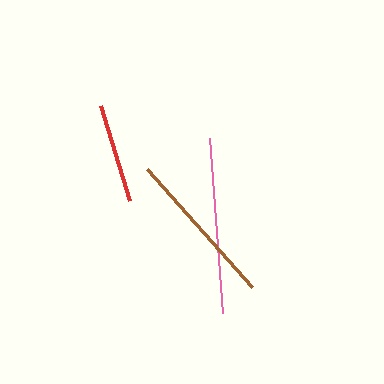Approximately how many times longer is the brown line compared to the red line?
The brown line is approximately 1.6 times the length of the red line.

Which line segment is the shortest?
The red line is the shortest at approximately 99 pixels.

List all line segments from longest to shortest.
From longest to shortest: pink, brown, red.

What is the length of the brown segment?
The brown segment is approximately 159 pixels long.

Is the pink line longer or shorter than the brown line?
The pink line is longer than the brown line.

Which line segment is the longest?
The pink line is the longest at approximately 175 pixels.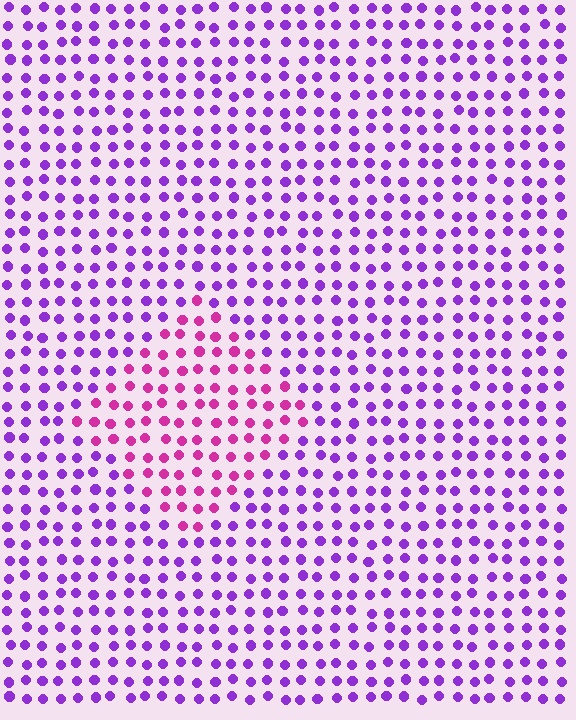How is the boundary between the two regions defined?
The boundary is defined purely by a slight shift in hue (about 43 degrees). Spacing, size, and orientation are identical on both sides.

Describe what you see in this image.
The image is filled with small purple elements in a uniform arrangement. A diamond-shaped region is visible where the elements are tinted to a slightly different hue, forming a subtle color boundary.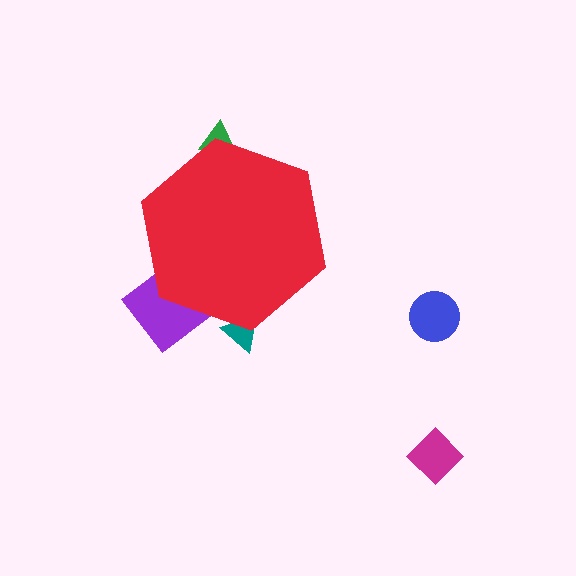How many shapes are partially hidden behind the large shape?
3 shapes are partially hidden.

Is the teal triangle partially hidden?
Yes, the teal triangle is partially hidden behind the red hexagon.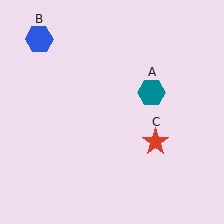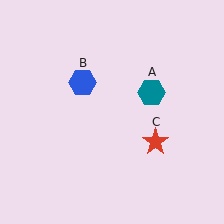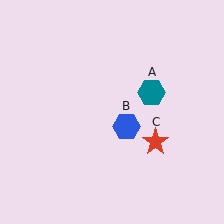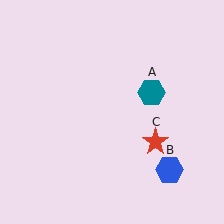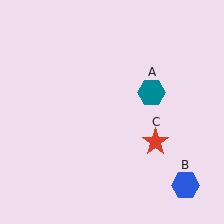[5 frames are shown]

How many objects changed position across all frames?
1 object changed position: blue hexagon (object B).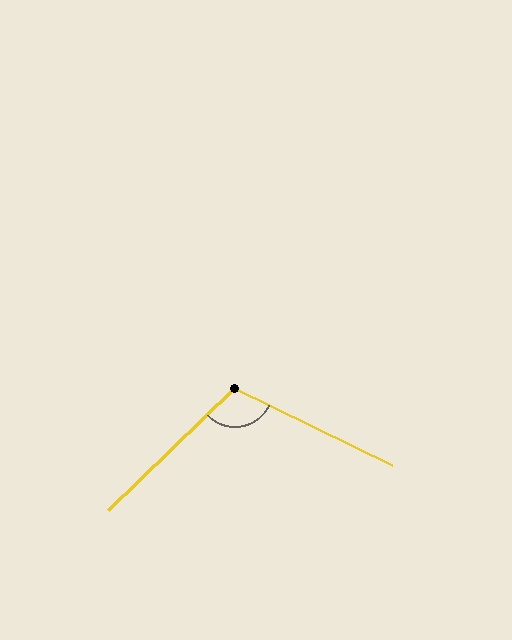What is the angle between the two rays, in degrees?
Approximately 110 degrees.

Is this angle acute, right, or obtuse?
It is obtuse.